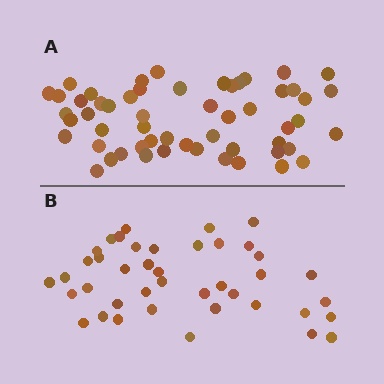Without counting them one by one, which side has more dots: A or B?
Region A (the top region) has more dots.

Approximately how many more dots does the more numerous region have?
Region A has approximately 15 more dots than region B.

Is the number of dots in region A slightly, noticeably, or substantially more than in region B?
Region A has noticeably more, but not dramatically so. The ratio is roughly 1.3 to 1.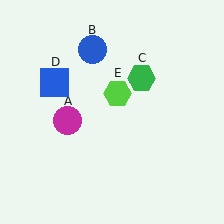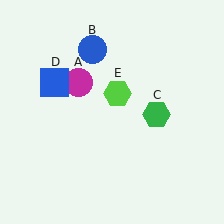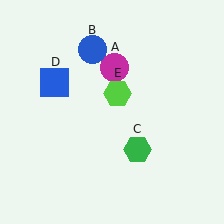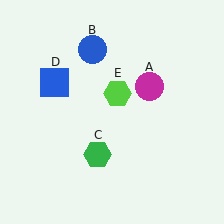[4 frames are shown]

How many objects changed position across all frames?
2 objects changed position: magenta circle (object A), green hexagon (object C).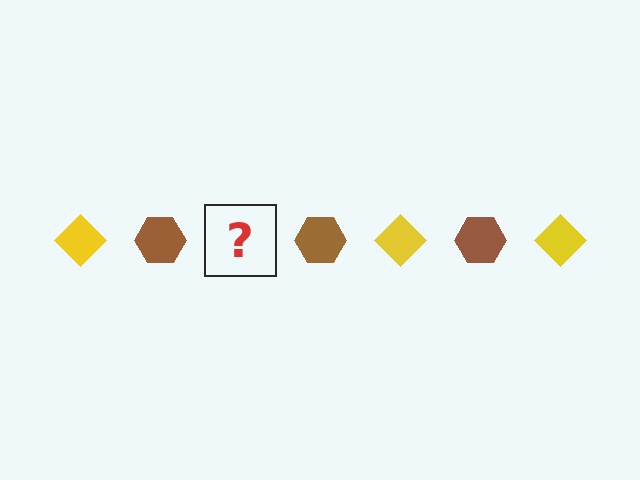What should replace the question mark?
The question mark should be replaced with a yellow diamond.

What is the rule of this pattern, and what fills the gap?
The rule is that the pattern alternates between yellow diamond and brown hexagon. The gap should be filled with a yellow diamond.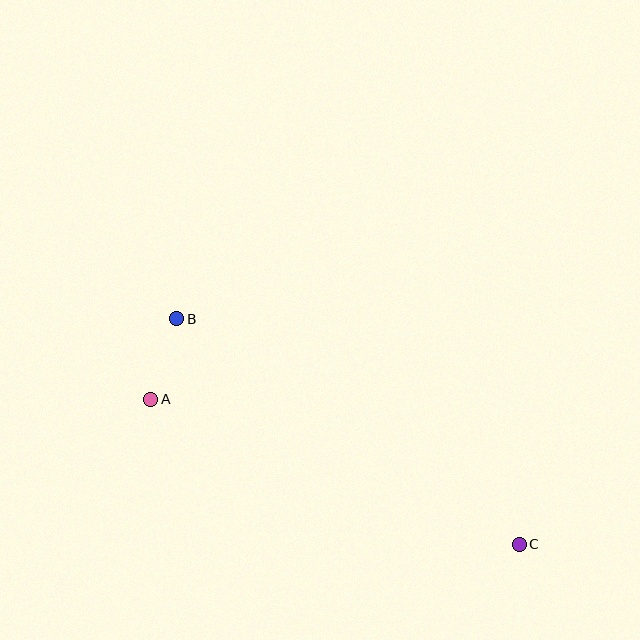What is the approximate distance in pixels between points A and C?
The distance between A and C is approximately 396 pixels.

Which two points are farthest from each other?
Points B and C are farthest from each other.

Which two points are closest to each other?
Points A and B are closest to each other.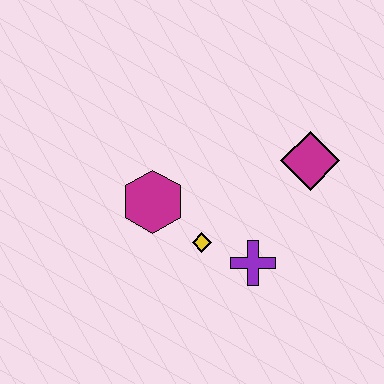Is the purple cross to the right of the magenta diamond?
No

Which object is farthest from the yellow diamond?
The magenta diamond is farthest from the yellow diamond.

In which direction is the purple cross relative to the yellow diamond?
The purple cross is to the right of the yellow diamond.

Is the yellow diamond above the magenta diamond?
No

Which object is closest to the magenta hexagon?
The yellow diamond is closest to the magenta hexagon.